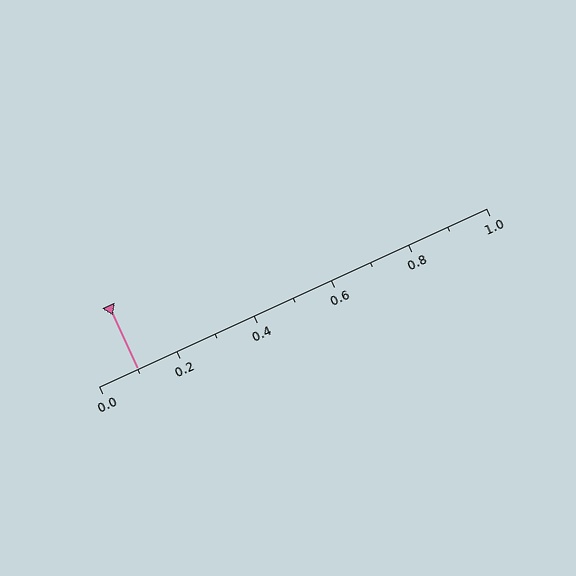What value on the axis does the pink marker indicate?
The marker indicates approximately 0.1.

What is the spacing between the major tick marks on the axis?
The major ticks are spaced 0.2 apart.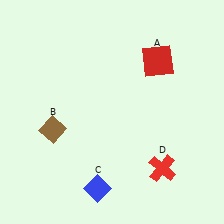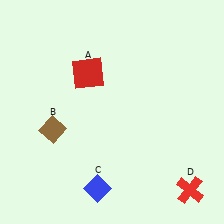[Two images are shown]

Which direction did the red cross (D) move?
The red cross (D) moved right.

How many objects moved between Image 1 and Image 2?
2 objects moved between the two images.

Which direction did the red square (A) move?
The red square (A) moved left.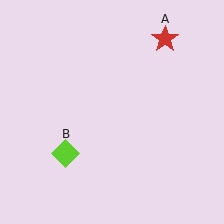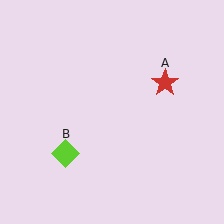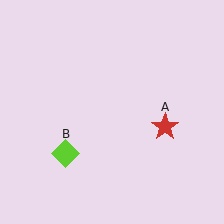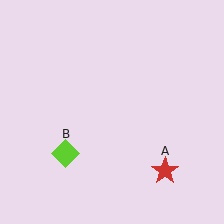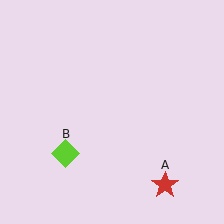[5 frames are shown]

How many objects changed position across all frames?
1 object changed position: red star (object A).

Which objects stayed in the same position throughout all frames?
Lime diamond (object B) remained stationary.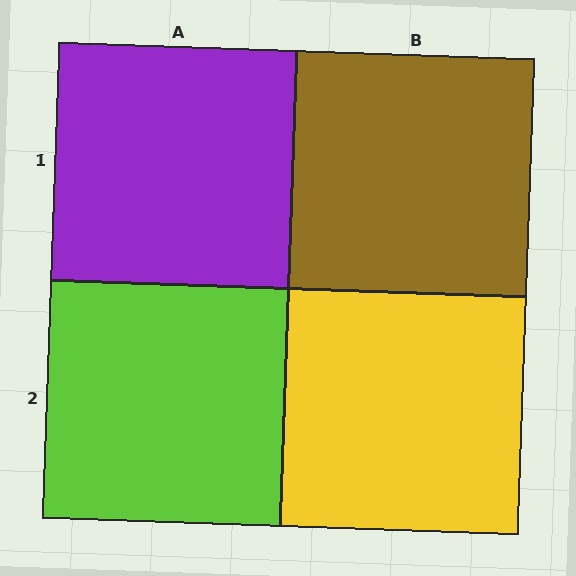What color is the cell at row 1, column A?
Purple.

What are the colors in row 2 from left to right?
Lime, yellow.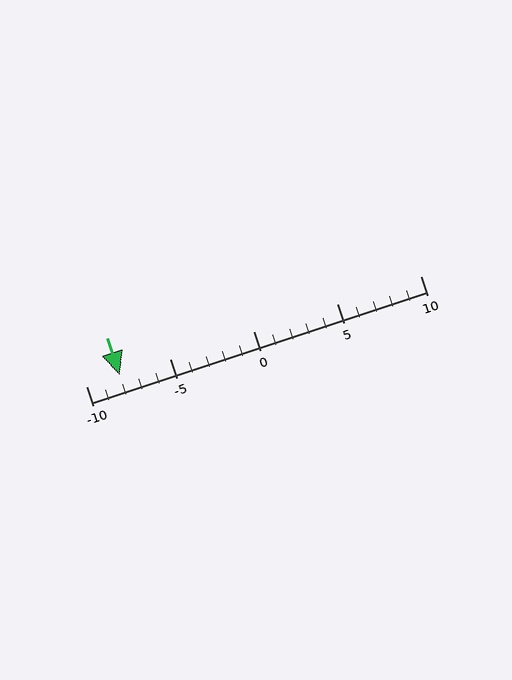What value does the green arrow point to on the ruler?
The green arrow points to approximately -8.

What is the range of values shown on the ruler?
The ruler shows values from -10 to 10.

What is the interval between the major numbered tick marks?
The major tick marks are spaced 5 units apart.